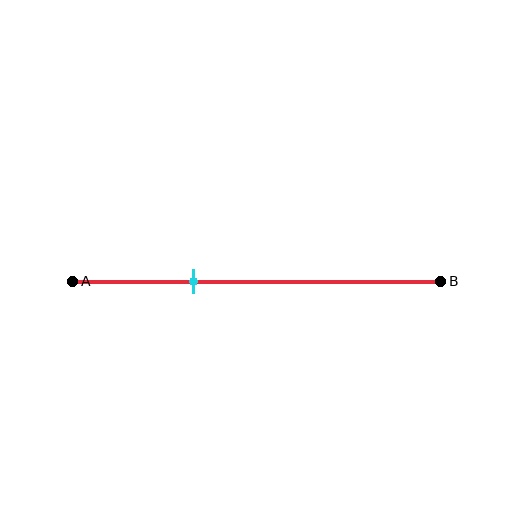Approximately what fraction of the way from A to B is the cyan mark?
The cyan mark is approximately 35% of the way from A to B.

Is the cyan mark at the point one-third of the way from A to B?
Yes, the mark is approximately at the one-third point.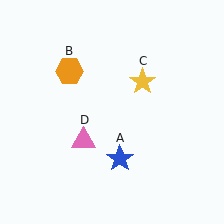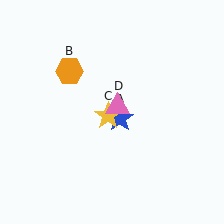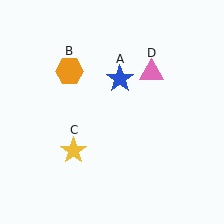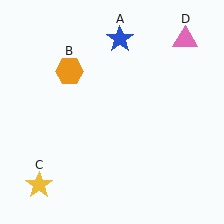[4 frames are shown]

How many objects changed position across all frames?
3 objects changed position: blue star (object A), yellow star (object C), pink triangle (object D).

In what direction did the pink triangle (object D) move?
The pink triangle (object D) moved up and to the right.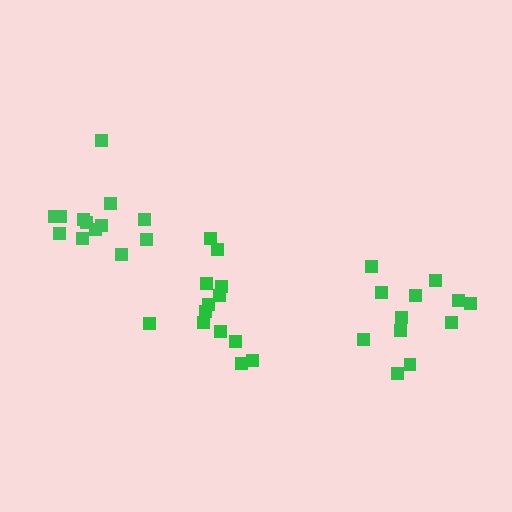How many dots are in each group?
Group 1: 12 dots, Group 2: 13 dots, Group 3: 13 dots (38 total).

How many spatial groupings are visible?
There are 3 spatial groupings.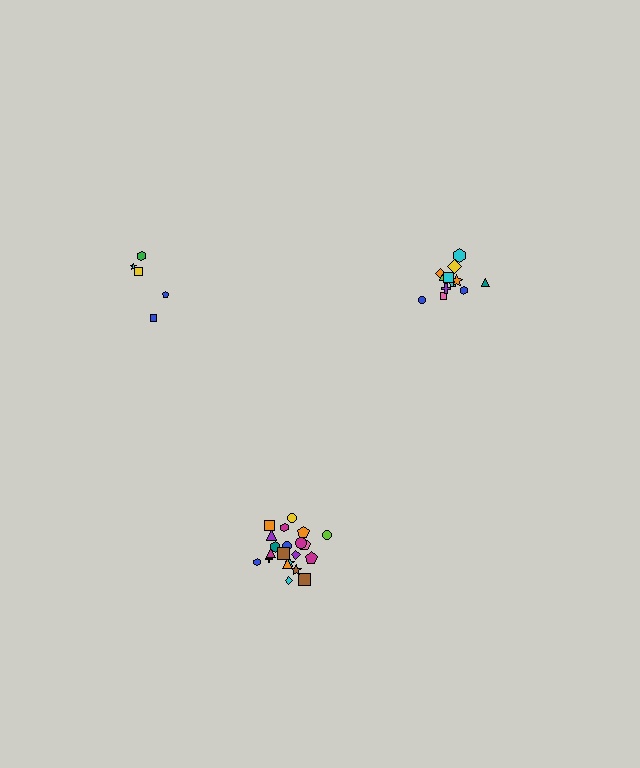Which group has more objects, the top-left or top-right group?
The top-right group.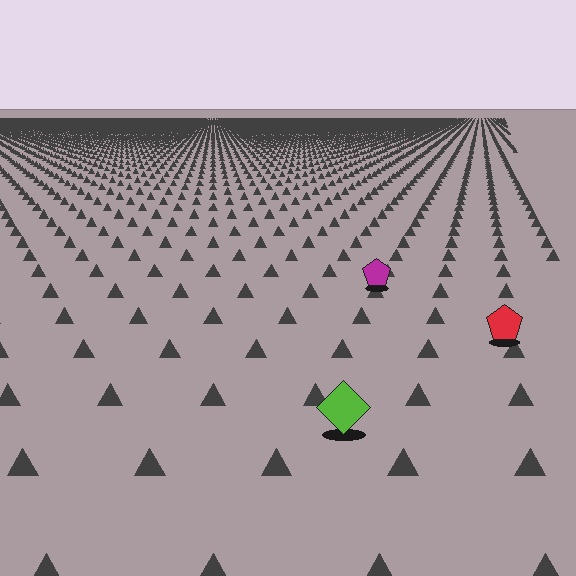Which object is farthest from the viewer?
The magenta pentagon is farthest from the viewer. It appears smaller and the ground texture around it is denser.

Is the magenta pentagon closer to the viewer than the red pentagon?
No. The red pentagon is closer — you can tell from the texture gradient: the ground texture is coarser near it.